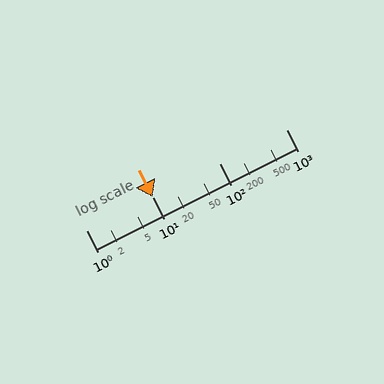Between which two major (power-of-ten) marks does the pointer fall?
The pointer is between 1 and 10.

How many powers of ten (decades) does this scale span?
The scale spans 3 decades, from 1 to 1000.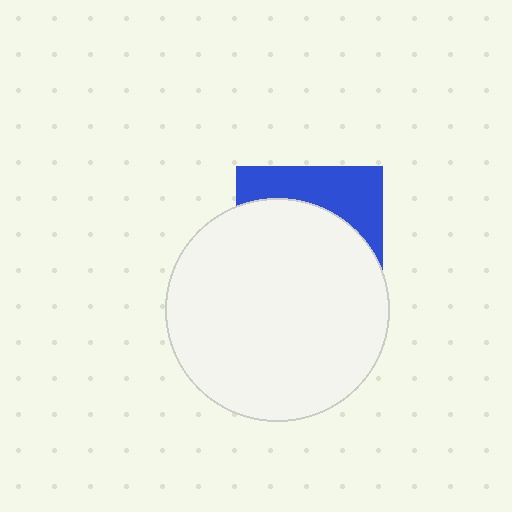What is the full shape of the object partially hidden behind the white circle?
The partially hidden object is a blue square.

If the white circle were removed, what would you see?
You would see the complete blue square.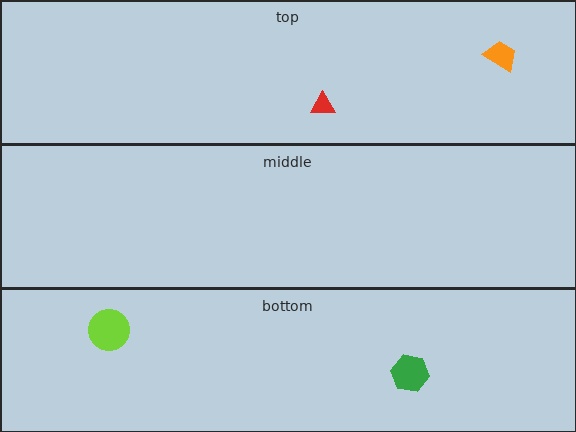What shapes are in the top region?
The orange trapezoid, the red triangle.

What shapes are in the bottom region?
The green hexagon, the lime circle.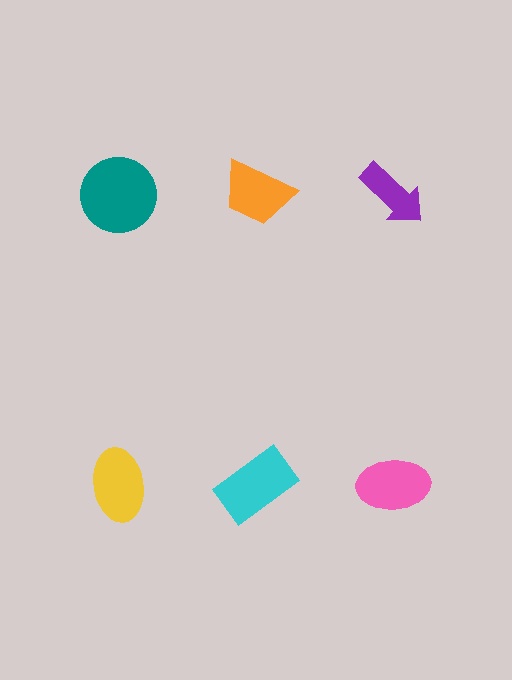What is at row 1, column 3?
A purple arrow.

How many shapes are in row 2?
3 shapes.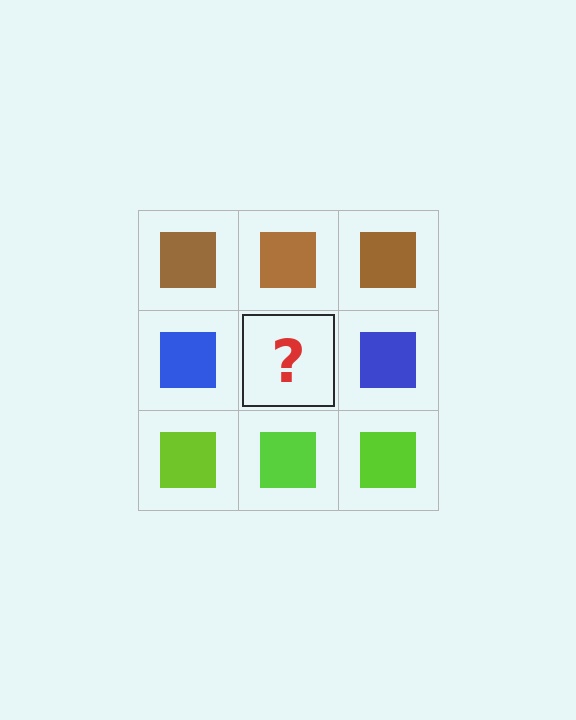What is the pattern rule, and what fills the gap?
The rule is that each row has a consistent color. The gap should be filled with a blue square.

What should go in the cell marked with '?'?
The missing cell should contain a blue square.